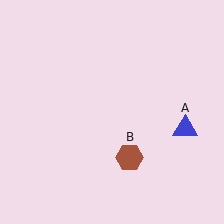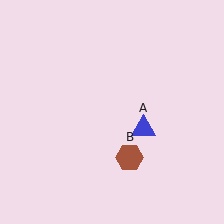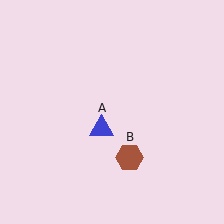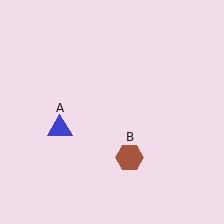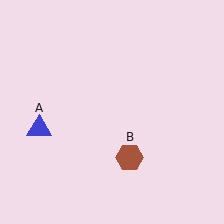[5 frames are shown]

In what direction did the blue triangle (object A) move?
The blue triangle (object A) moved left.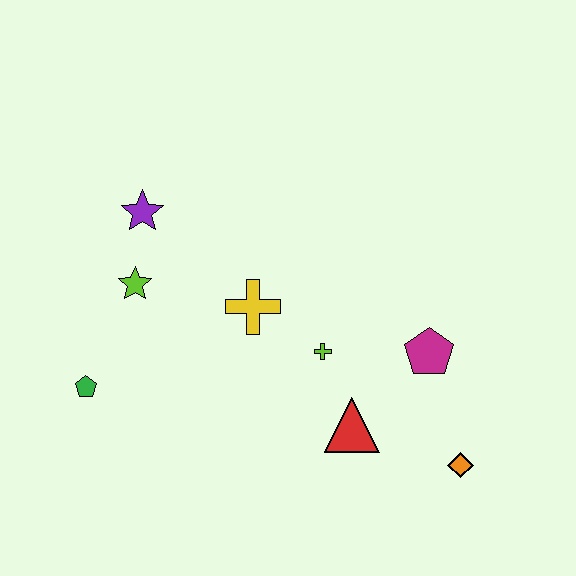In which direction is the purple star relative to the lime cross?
The purple star is to the left of the lime cross.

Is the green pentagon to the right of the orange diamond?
No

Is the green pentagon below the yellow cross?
Yes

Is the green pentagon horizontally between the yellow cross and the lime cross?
No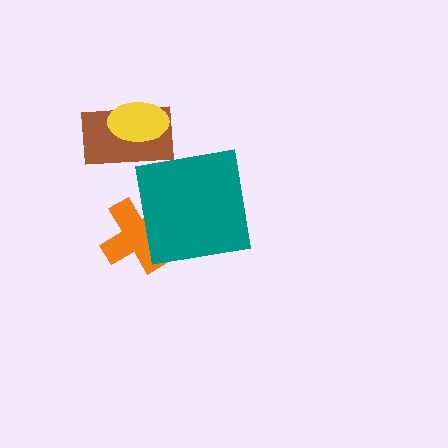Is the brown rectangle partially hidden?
Yes, it is partially covered by another shape.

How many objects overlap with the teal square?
1 object overlaps with the teal square.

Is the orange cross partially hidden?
Yes, it is partially covered by another shape.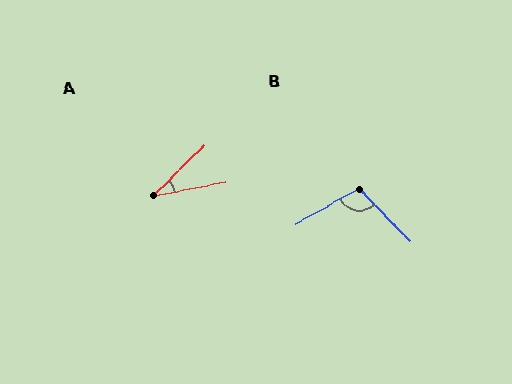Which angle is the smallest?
A, at approximately 34 degrees.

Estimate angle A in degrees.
Approximately 34 degrees.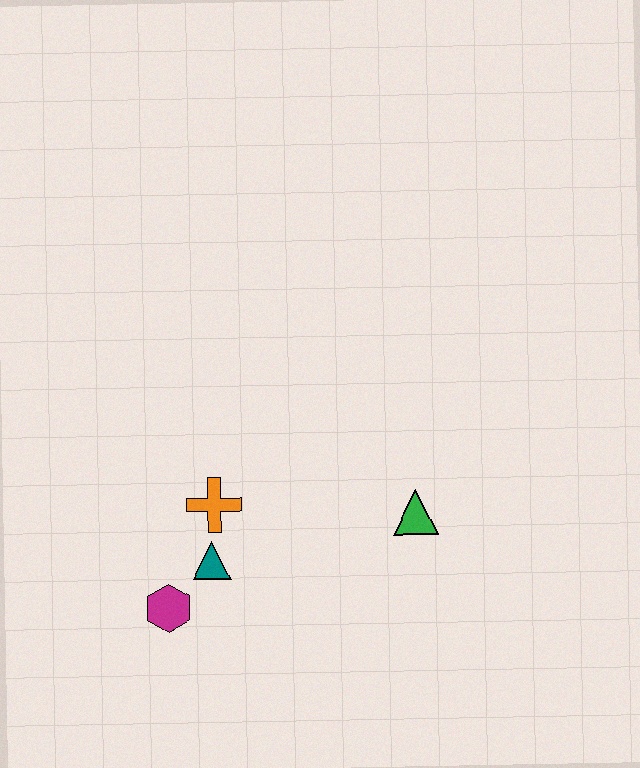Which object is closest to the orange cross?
The teal triangle is closest to the orange cross.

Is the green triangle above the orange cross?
No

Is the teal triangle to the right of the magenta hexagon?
Yes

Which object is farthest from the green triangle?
The magenta hexagon is farthest from the green triangle.